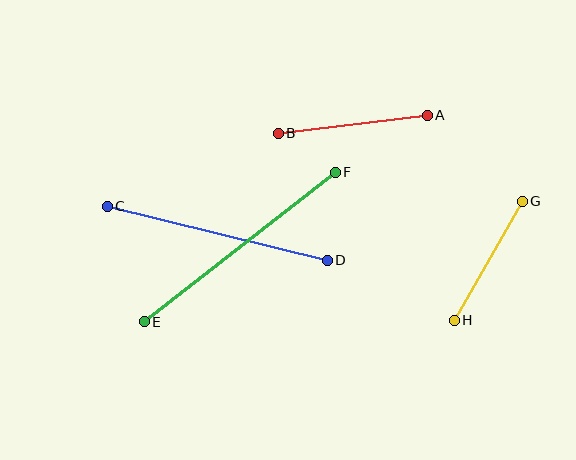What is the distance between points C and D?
The distance is approximately 226 pixels.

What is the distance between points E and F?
The distance is approximately 242 pixels.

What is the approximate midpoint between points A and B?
The midpoint is at approximately (353, 124) pixels.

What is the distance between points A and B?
The distance is approximately 150 pixels.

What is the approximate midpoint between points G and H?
The midpoint is at approximately (488, 261) pixels.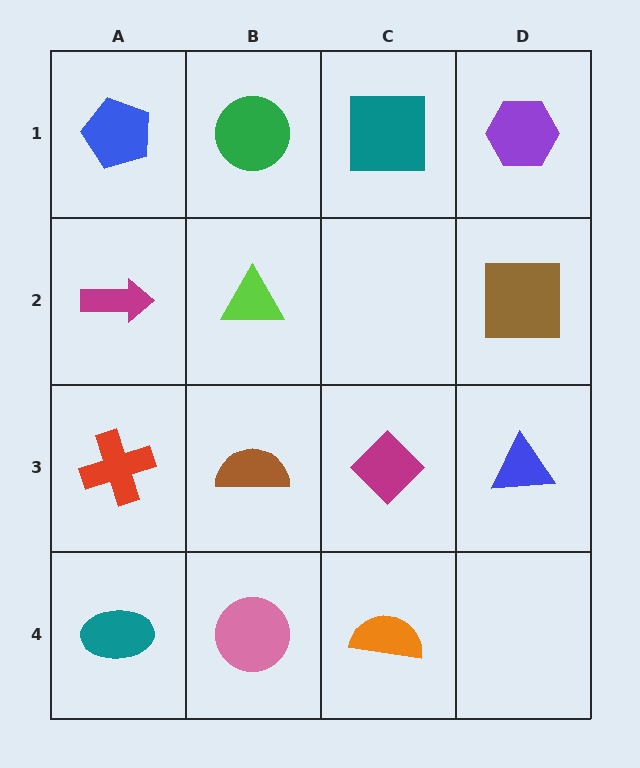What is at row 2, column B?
A lime triangle.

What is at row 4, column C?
An orange semicircle.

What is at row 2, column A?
A magenta arrow.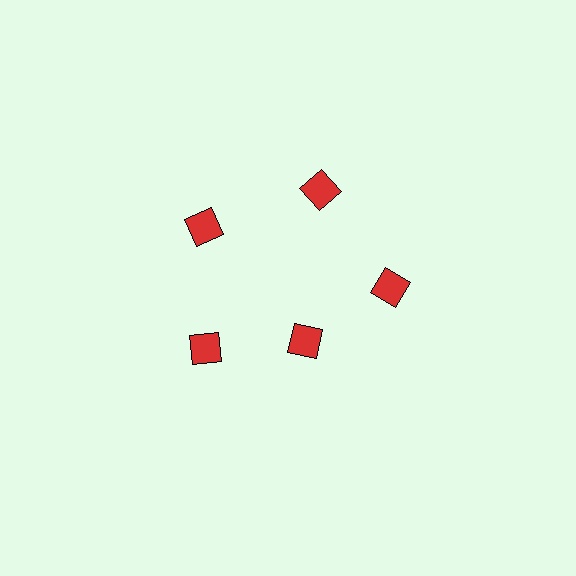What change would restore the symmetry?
The symmetry would be restored by moving it outward, back onto the ring so that all 5 diamonds sit at equal angles and equal distance from the center.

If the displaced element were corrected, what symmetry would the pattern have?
It would have 5-fold rotational symmetry — the pattern would map onto itself every 72 degrees.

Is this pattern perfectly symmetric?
No. The 5 red diamonds are arranged in a ring, but one element near the 5 o'clock position is pulled inward toward the center, breaking the 5-fold rotational symmetry.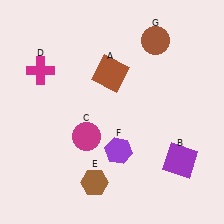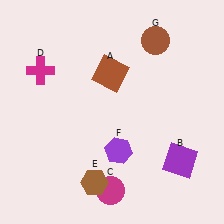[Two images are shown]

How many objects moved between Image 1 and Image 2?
1 object moved between the two images.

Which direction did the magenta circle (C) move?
The magenta circle (C) moved down.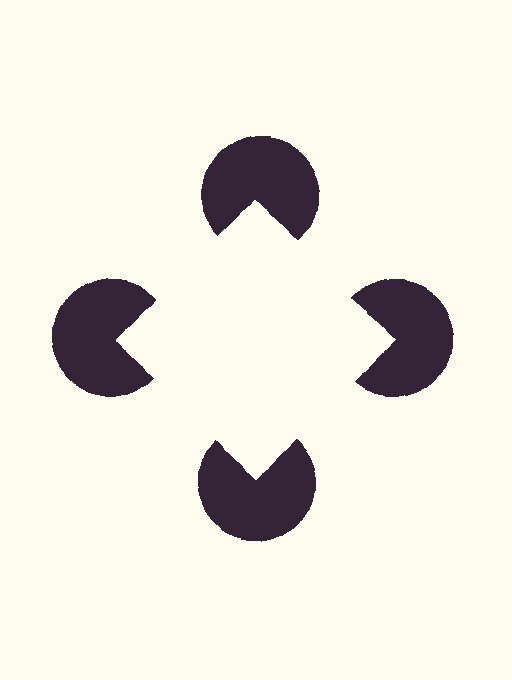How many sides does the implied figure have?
4 sides.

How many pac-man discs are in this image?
There are 4 — one at each vertex of the illusory square.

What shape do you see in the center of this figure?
An illusory square — its edges are inferred from the aligned wedge cuts in the pac-man discs, not physically drawn.